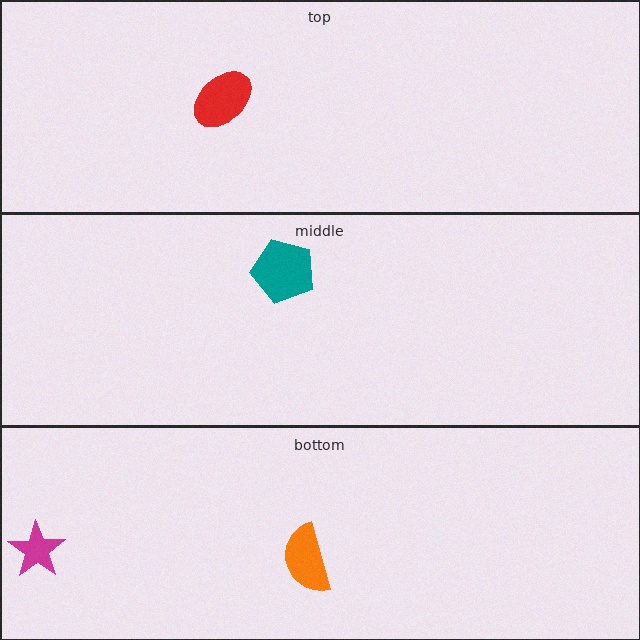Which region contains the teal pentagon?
The middle region.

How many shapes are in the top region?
1.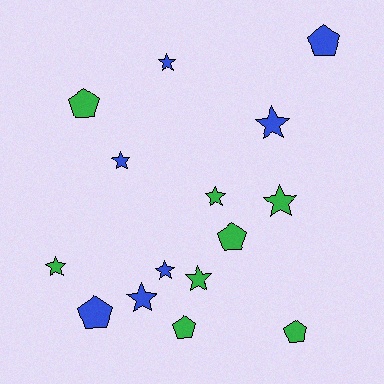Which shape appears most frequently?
Star, with 9 objects.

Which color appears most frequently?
Green, with 8 objects.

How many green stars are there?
There are 4 green stars.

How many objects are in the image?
There are 15 objects.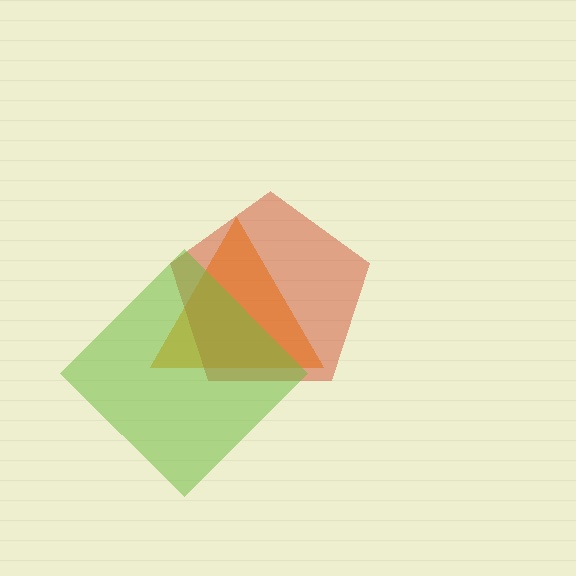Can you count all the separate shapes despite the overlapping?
Yes, there are 3 separate shapes.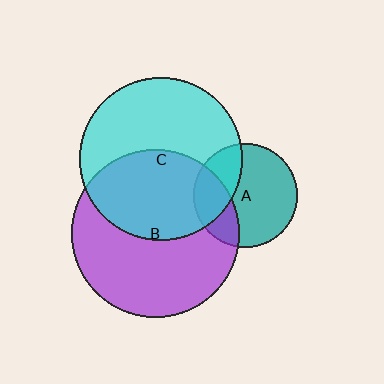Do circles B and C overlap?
Yes.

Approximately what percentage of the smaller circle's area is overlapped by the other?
Approximately 45%.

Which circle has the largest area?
Circle B (purple).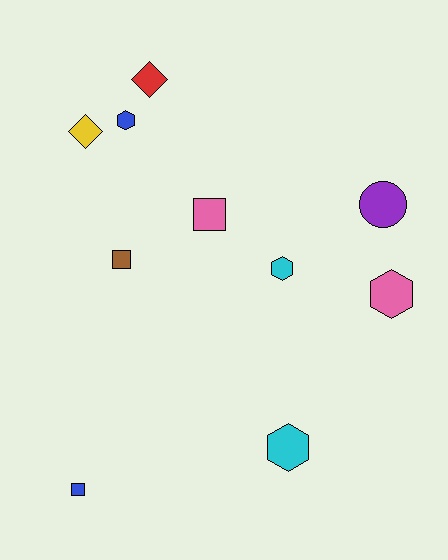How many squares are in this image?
There are 3 squares.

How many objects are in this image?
There are 10 objects.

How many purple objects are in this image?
There is 1 purple object.